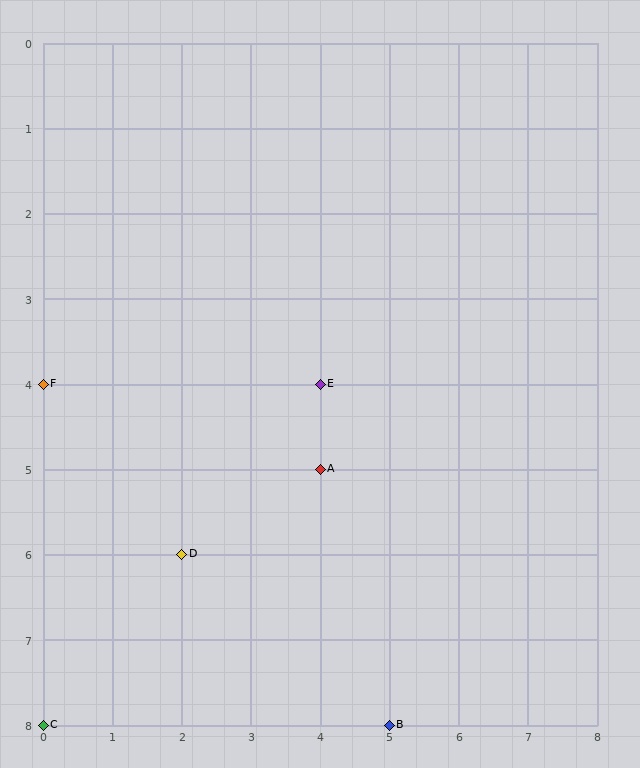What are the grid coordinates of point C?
Point C is at grid coordinates (0, 8).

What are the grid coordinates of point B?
Point B is at grid coordinates (5, 8).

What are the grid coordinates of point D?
Point D is at grid coordinates (2, 6).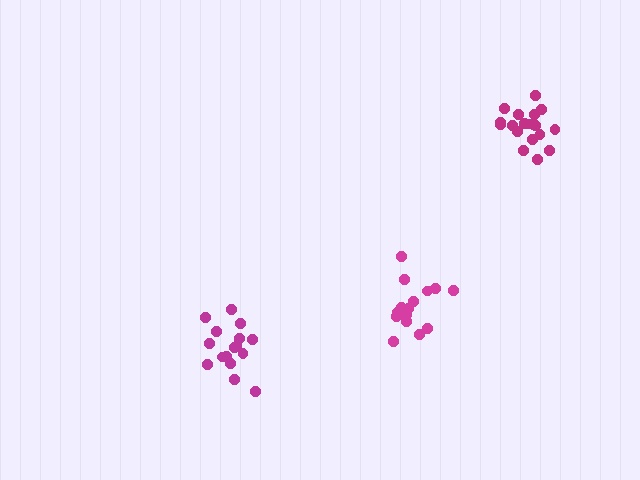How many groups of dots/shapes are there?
There are 3 groups.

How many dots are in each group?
Group 1: 17 dots, Group 2: 19 dots, Group 3: 16 dots (52 total).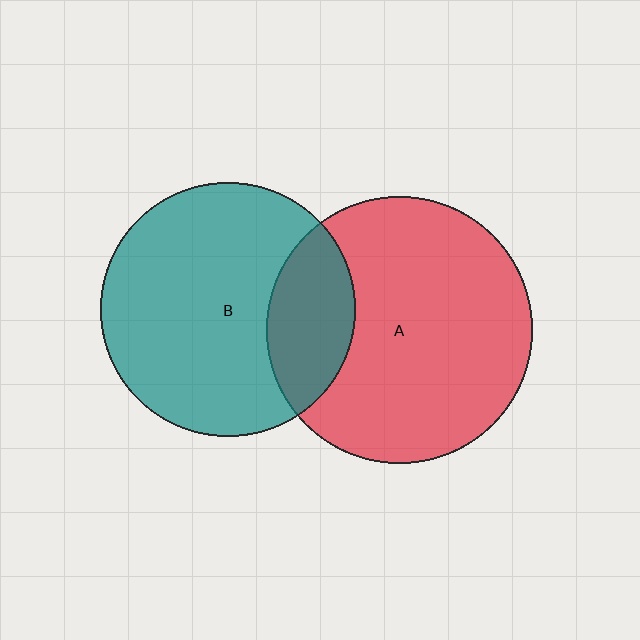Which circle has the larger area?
Circle A (red).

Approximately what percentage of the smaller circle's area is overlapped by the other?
Approximately 25%.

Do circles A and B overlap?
Yes.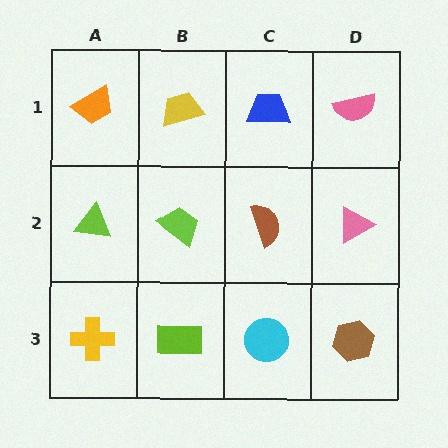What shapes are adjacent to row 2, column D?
A pink semicircle (row 1, column D), a brown hexagon (row 3, column D), a brown semicircle (row 2, column C).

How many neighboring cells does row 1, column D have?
2.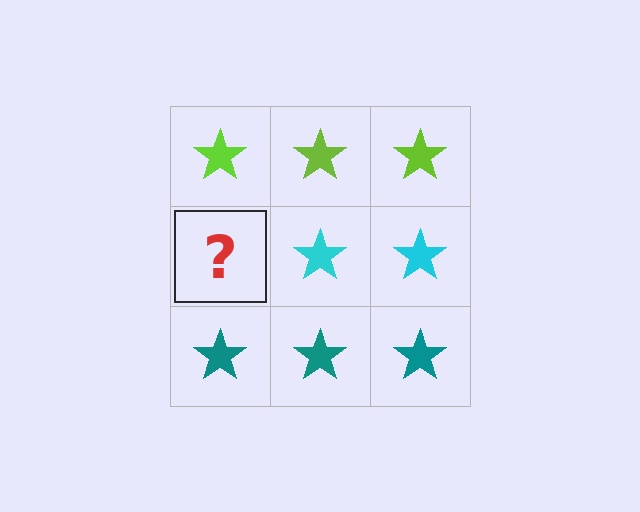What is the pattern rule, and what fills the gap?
The rule is that each row has a consistent color. The gap should be filled with a cyan star.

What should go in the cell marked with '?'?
The missing cell should contain a cyan star.